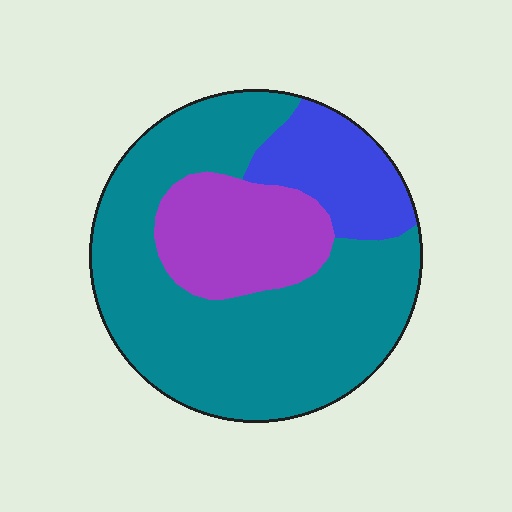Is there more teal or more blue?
Teal.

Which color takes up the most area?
Teal, at roughly 65%.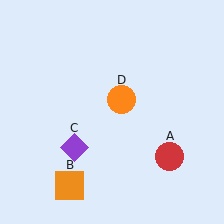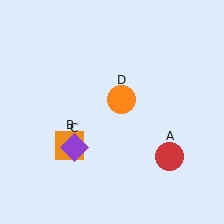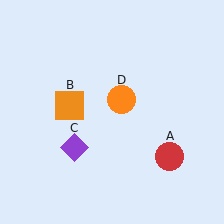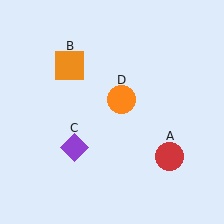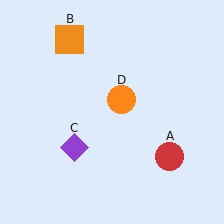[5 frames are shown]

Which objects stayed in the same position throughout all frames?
Red circle (object A) and purple diamond (object C) and orange circle (object D) remained stationary.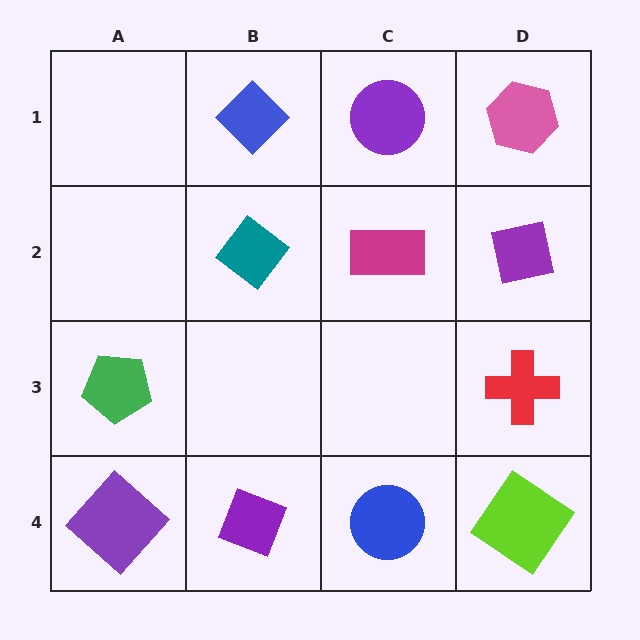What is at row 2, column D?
A purple square.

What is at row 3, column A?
A green pentagon.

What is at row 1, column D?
A pink hexagon.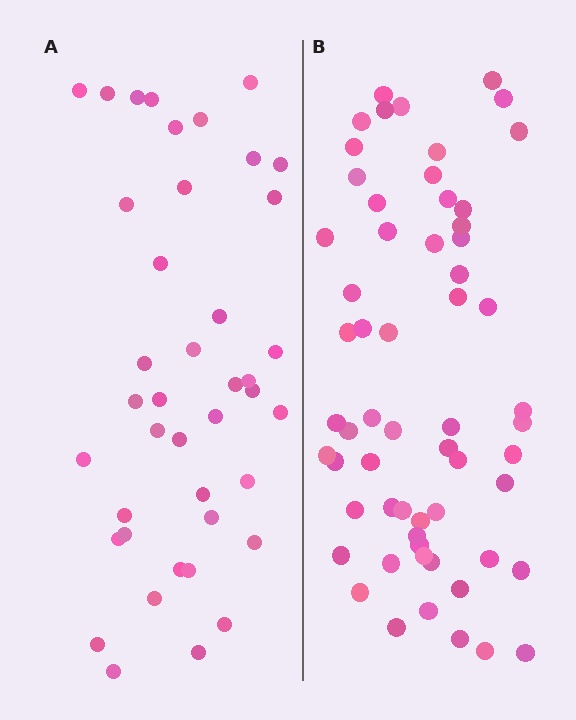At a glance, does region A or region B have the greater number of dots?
Region B (the right region) has more dots.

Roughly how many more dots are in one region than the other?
Region B has approximately 20 more dots than region A.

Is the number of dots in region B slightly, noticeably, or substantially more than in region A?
Region B has substantially more. The ratio is roughly 1.5 to 1.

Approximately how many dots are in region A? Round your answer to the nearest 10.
About 40 dots. (The exact count is 41, which rounds to 40.)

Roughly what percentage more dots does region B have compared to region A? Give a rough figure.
About 45% more.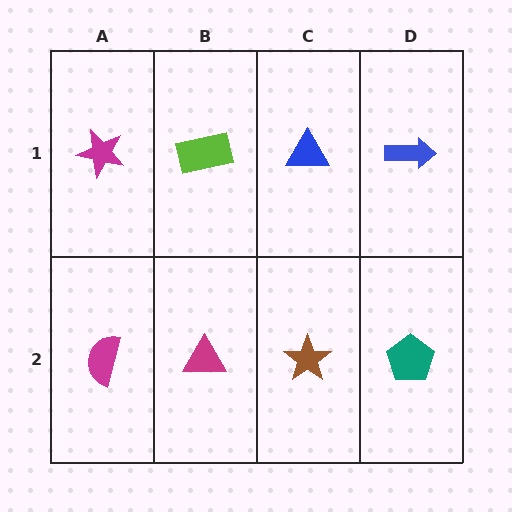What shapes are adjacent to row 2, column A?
A magenta star (row 1, column A), a magenta triangle (row 2, column B).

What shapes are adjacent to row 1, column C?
A brown star (row 2, column C), a lime rectangle (row 1, column B), a blue arrow (row 1, column D).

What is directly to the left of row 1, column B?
A magenta star.